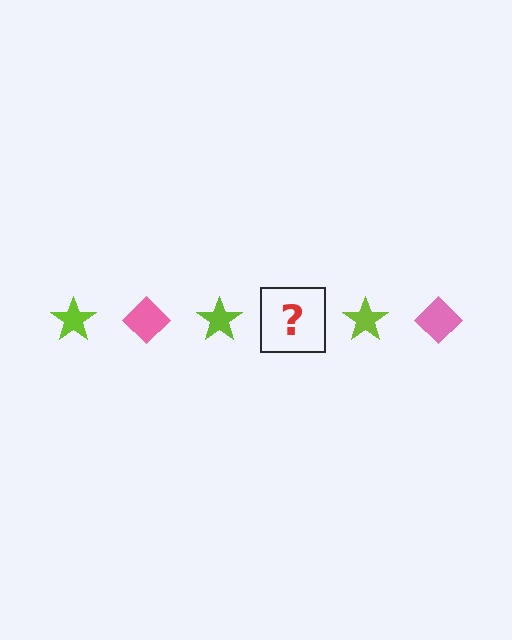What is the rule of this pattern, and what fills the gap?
The rule is that the pattern alternates between lime star and pink diamond. The gap should be filled with a pink diamond.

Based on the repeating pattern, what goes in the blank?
The blank should be a pink diamond.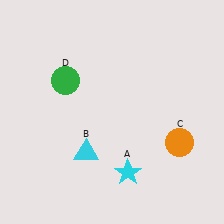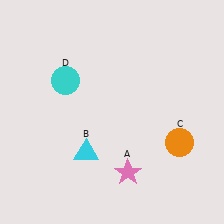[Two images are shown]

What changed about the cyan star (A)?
In Image 1, A is cyan. In Image 2, it changed to pink.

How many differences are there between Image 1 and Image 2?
There are 2 differences between the two images.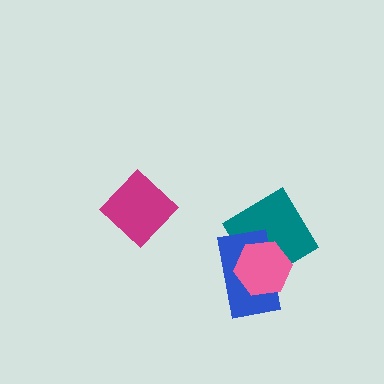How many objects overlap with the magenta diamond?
0 objects overlap with the magenta diamond.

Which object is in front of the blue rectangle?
The pink hexagon is in front of the blue rectangle.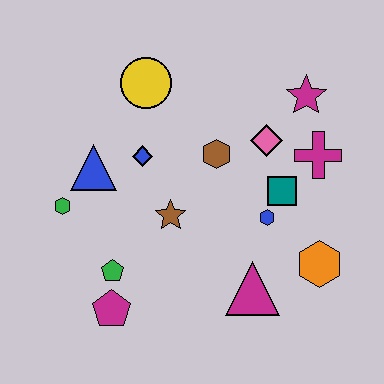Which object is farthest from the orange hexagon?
The green hexagon is farthest from the orange hexagon.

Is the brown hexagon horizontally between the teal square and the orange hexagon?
No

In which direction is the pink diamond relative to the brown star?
The pink diamond is to the right of the brown star.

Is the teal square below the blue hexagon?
No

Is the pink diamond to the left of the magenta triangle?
No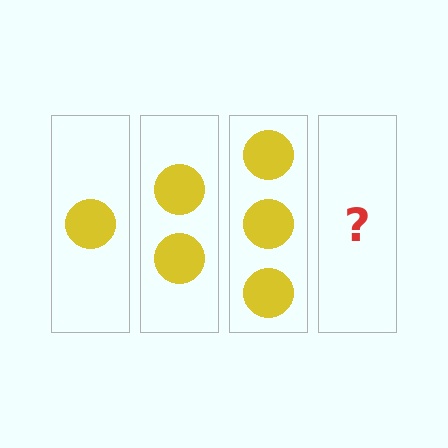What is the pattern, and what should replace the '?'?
The pattern is that each step adds one more circle. The '?' should be 4 circles.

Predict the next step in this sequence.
The next step is 4 circles.